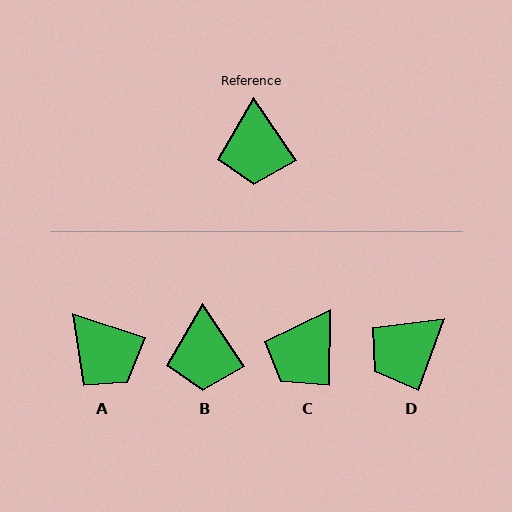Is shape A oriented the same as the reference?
No, it is off by about 39 degrees.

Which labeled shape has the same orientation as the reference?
B.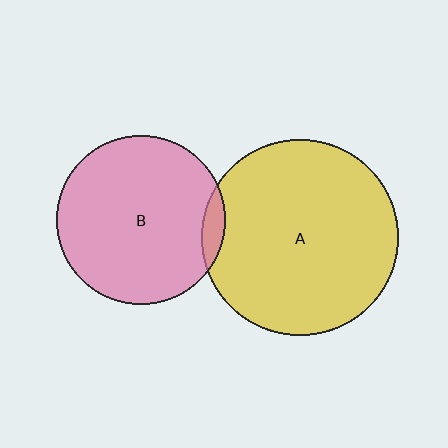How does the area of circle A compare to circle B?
Approximately 1.4 times.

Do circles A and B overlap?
Yes.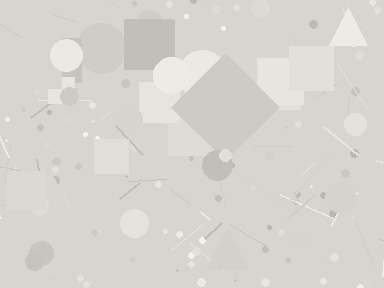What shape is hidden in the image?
A diamond is hidden in the image.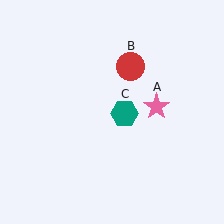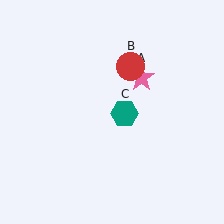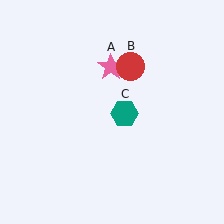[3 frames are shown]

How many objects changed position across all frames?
1 object changed position: pink star (object A).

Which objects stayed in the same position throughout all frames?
Red circle (object B) and teal hexagon (object C) remained stationary.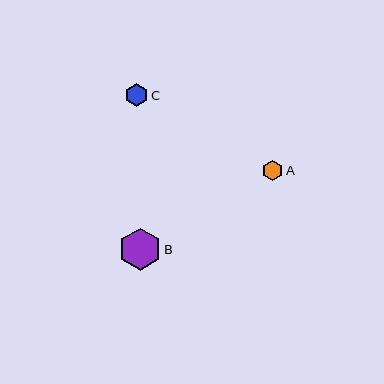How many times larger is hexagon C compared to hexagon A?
Hexagon C is approximately 1.1 times the size of hexagon A.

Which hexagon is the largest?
Hexagon B is the largest with a size of approximately 42 pixels.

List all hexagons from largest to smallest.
From largest to smallest: B, C, A.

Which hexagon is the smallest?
Hexagon A is the smallest with a size of approximately 21 pixels.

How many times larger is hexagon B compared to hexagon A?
Hexagon B is approximately 2.0 times the size of hexagon A.